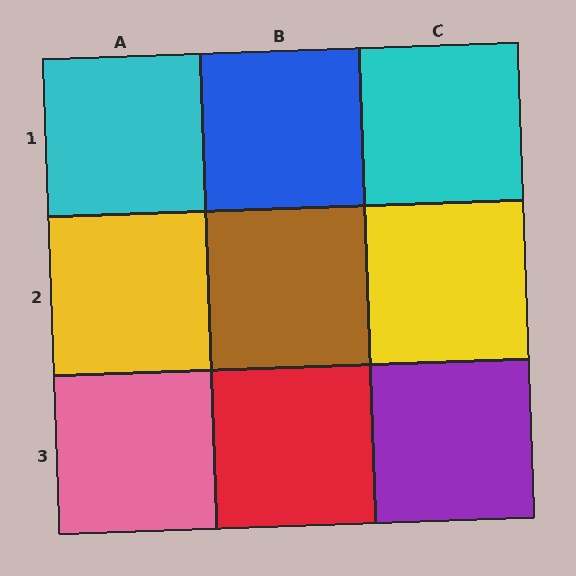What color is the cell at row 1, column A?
Cyan.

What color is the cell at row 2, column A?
Yellow.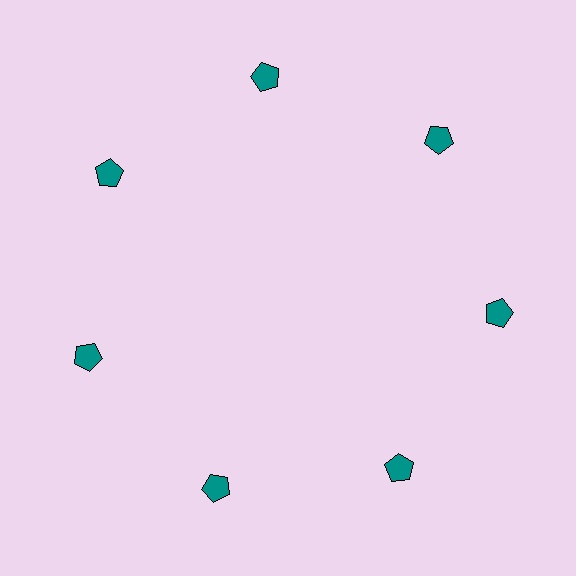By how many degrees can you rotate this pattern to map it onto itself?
The pattern maps onto itself every 51 degrees of rotation.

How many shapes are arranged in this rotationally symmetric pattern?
There are 7 shapes, arranged in 7 groups of 1.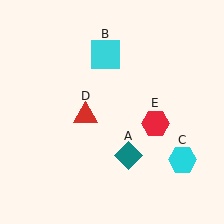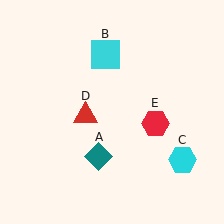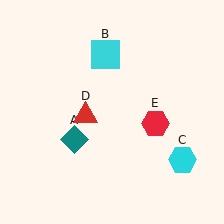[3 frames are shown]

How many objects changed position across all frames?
1 object changed position: teal diamond (object A).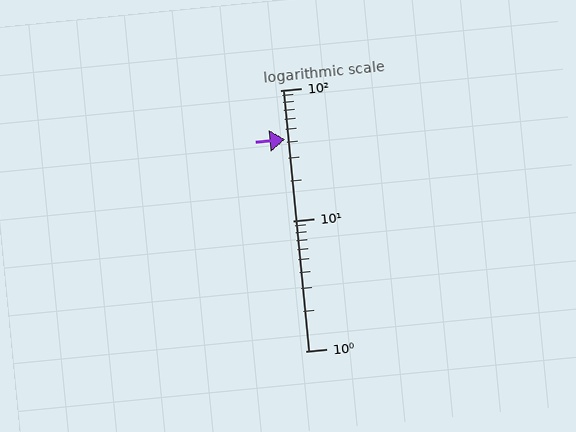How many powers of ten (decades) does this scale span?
The scale spans 2 decades, from 1 to 100.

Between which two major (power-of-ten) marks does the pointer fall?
The pointer is between 10 and 100.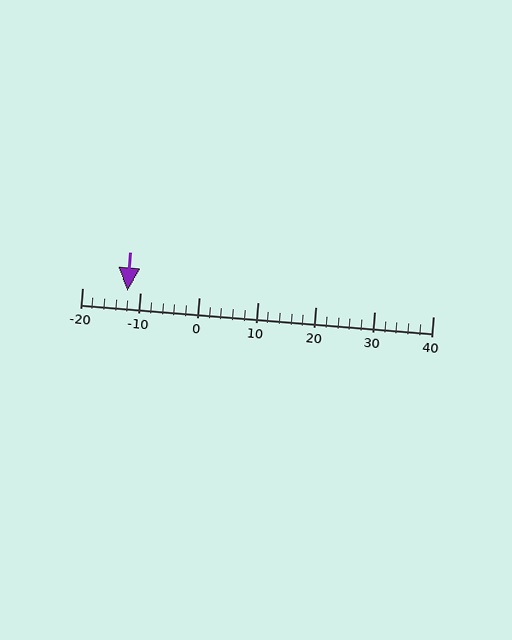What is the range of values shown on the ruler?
The ruler shows values from -20 to 40.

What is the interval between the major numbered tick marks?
The major tick marks are spaced 10 units apart.